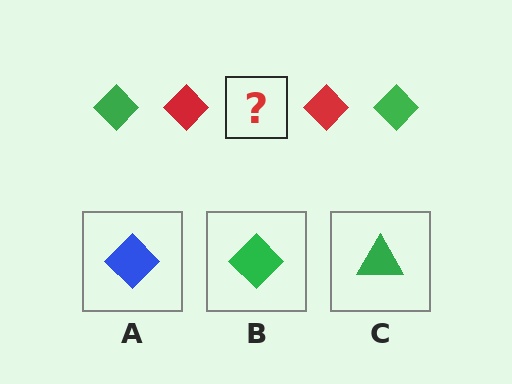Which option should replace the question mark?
Option B.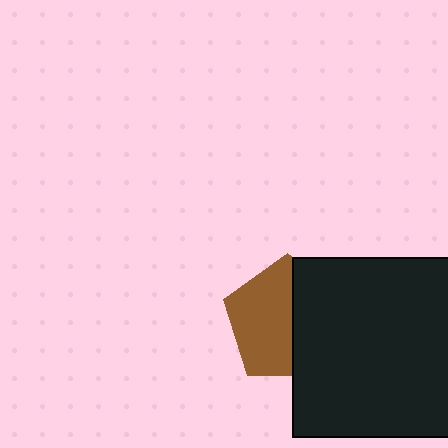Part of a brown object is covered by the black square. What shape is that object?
It is a pentagon.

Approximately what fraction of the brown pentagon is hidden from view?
Roughly 45% of the brown pentagon is hidden behind the black square.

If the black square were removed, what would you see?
You would see the complete brown pentagon.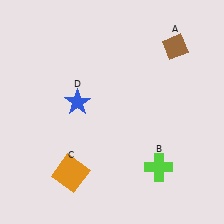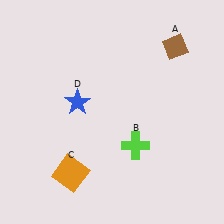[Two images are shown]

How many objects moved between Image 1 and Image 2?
1 object moved between the two images.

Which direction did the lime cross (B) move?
The lime cross (B) moved left.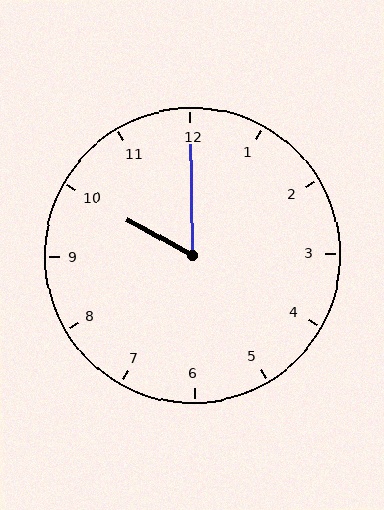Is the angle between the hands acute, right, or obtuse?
It is acute.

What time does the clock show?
10:00.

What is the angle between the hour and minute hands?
Approximately 60 degrees.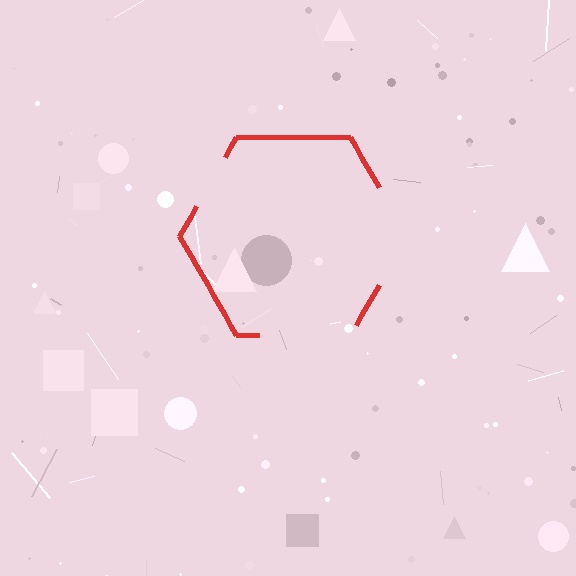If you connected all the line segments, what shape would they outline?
They would outline a hexagon.